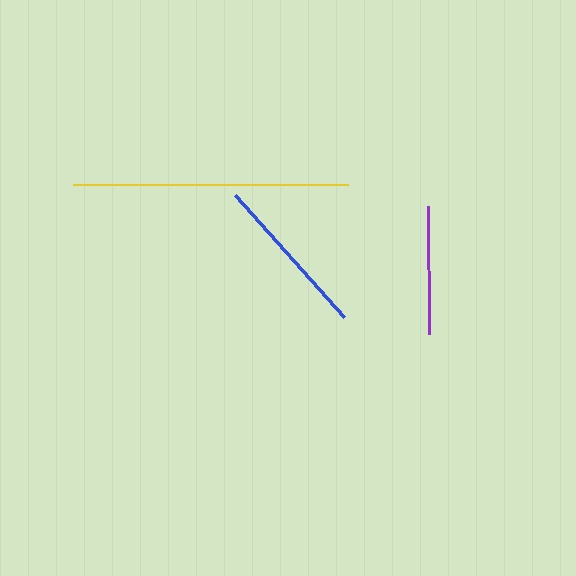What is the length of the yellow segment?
The yellow segment is approximately 275 pixels long.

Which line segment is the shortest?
The purple line is the shortest at approximately 128 pixels.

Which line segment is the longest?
The yellow line is the longest at approximately 275 pixels.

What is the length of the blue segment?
The blue segment is approximately 163 pixels long.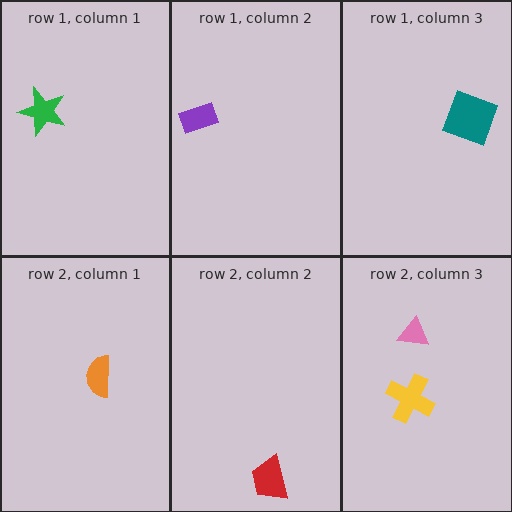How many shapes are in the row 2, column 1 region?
1.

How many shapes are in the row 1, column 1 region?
1.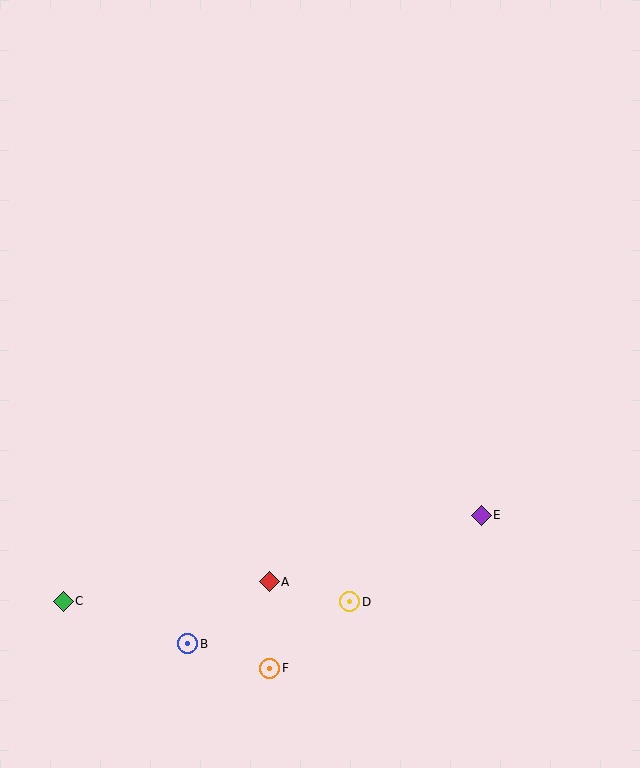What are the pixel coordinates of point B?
Point B is at (188, 644).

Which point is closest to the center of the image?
Point A at (269, 582) is closest to the center.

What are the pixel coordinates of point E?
Point E is at (481, 515).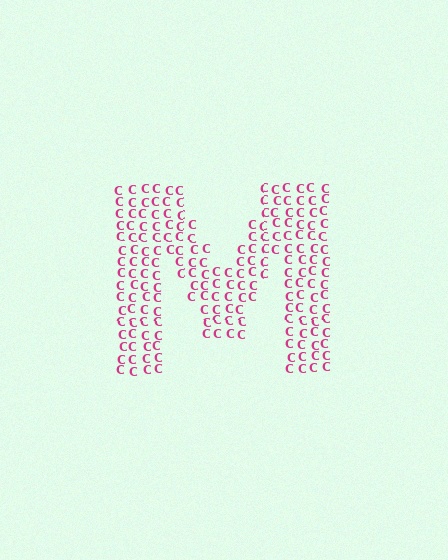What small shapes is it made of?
It is made of small letter C's.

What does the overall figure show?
The overall figure shows the letter M.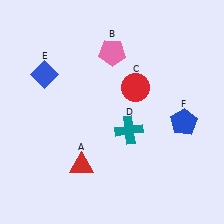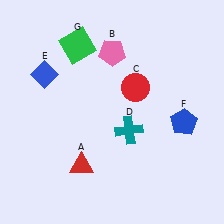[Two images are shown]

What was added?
A green square (G) was added in Image 2.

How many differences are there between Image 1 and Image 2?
There is 1 difference between the two images.